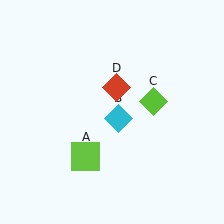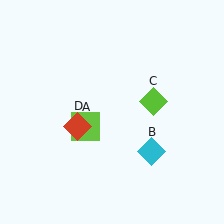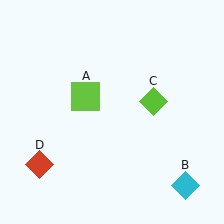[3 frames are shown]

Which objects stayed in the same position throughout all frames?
Lime diamond (object C) remained stationary.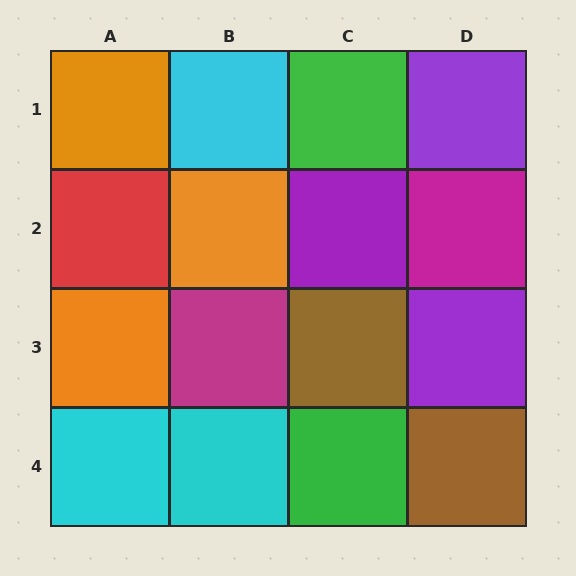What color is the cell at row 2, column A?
Red.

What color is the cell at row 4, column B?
Cyan.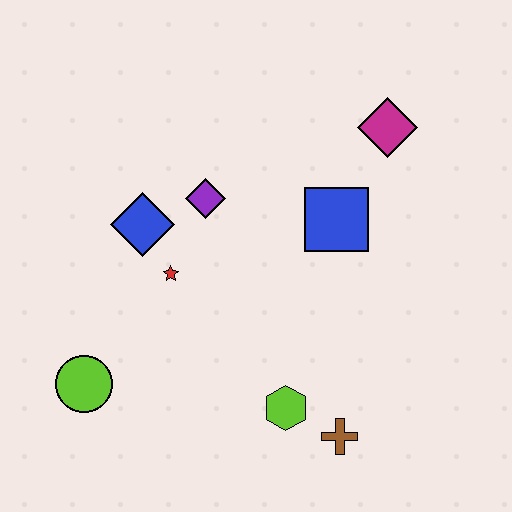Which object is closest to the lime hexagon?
The brown cross is closest to the lime hexagon.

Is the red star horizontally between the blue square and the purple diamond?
No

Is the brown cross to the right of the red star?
Yes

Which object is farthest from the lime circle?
The magenta diamond is farthest from the lime circle.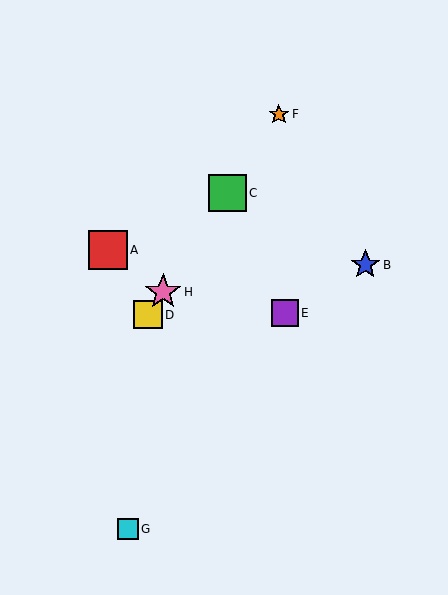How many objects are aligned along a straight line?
4 objects (C, D, F, H) are aligned along a straight line.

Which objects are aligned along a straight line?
Objects C, D, F, H are aligned along a straight line.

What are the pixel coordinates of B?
Object B is at (365, 265).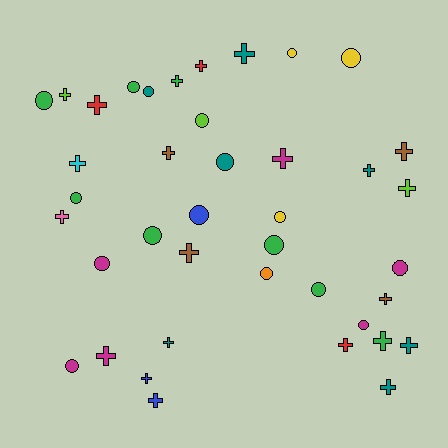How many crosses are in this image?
There are 22 crosses.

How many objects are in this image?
There are 40 objects.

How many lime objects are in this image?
There are 3 lime objects.